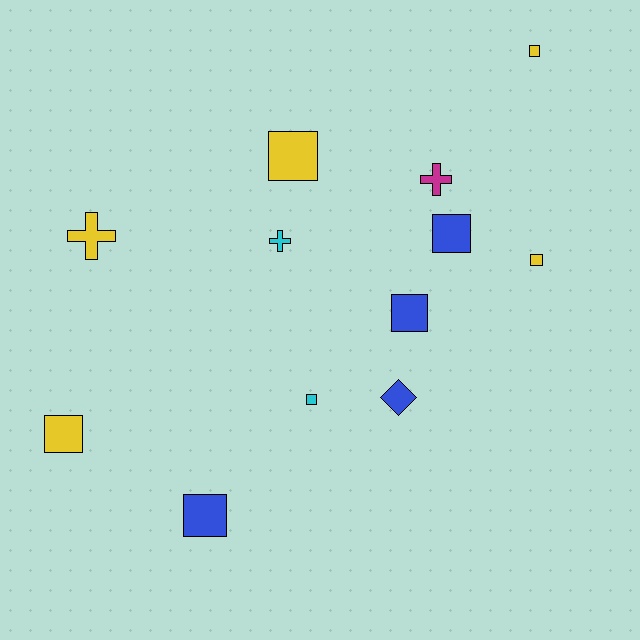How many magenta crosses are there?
There is 1 magenta cross.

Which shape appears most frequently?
Square, with 8 objects.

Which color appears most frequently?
Yellow, with 5 objects.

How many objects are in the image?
There are 12 objects.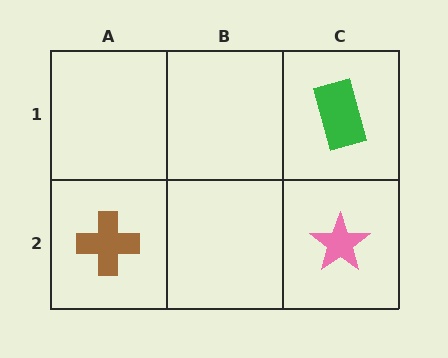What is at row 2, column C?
A pink star.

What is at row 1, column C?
A green rectangle.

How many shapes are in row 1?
1 shape.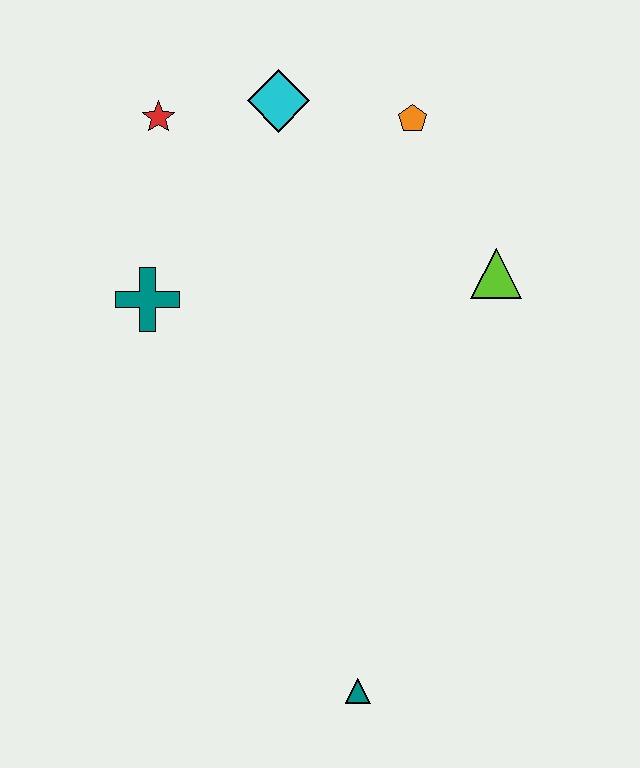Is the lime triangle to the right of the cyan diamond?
Yes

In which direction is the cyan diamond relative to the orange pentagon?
The cyan diamond is to the left of the orange pentagon.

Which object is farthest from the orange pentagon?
The teal triangle is farthest from the orange pentagon.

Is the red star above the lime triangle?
Yes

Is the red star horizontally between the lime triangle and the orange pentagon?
No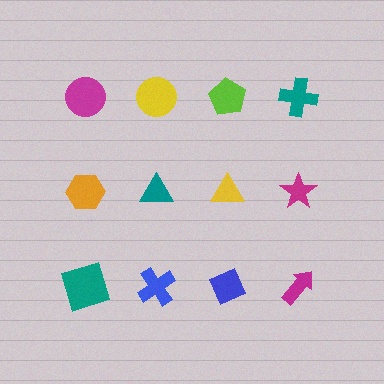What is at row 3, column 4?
A magenta arrow.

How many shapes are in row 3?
4 shapes.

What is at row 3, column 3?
A blue diamond.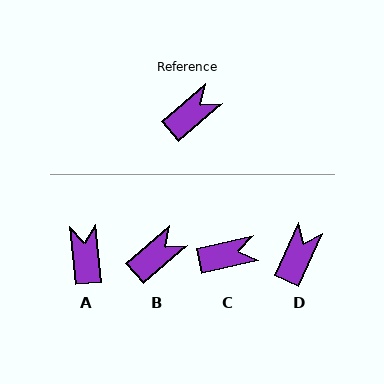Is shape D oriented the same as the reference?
No, it is off by about 25 degrees.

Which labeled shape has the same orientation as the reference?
B.